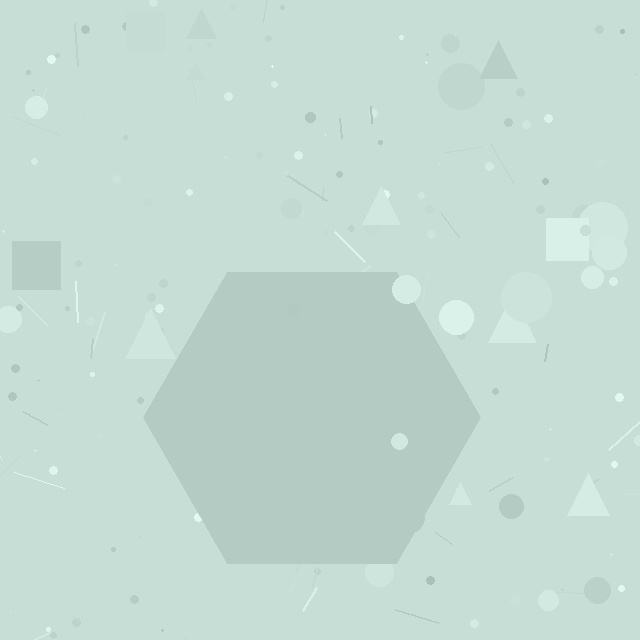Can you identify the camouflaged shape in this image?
The camouflaged shape is a hexagon.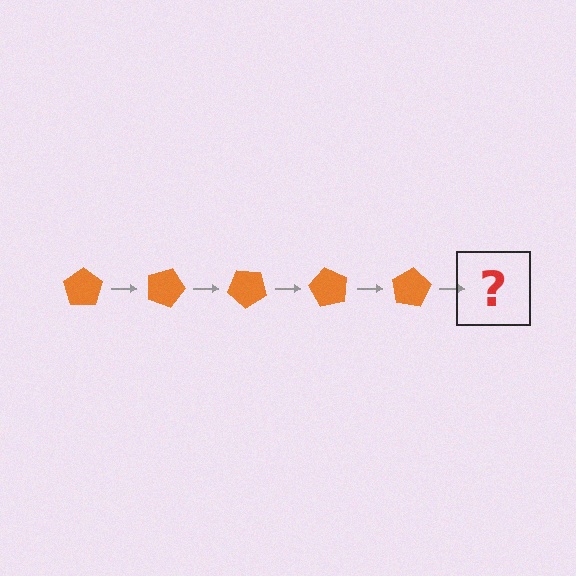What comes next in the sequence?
The next element should be an orange pentagon rotated 100 degrees.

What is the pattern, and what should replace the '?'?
The pattern is that the pentagon rotates 20 degrees each step. The '?' should be an orange pentagon rotated 100 degrees.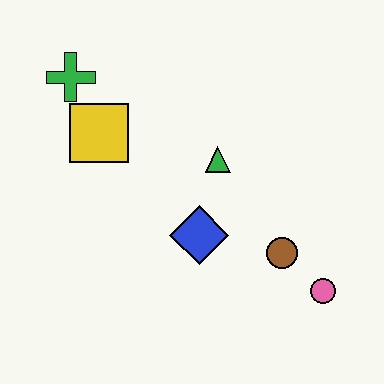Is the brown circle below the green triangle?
Yes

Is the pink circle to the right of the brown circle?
Yes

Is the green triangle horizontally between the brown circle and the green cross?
Yes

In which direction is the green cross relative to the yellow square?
The green cross is above the yellow square.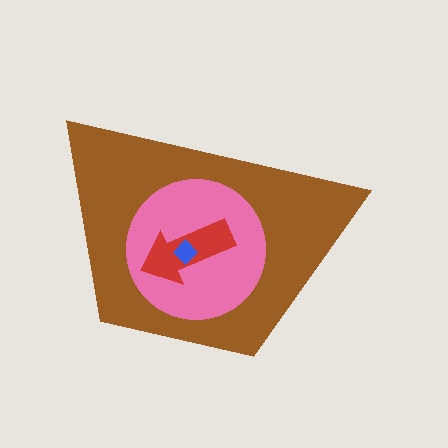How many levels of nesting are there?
4.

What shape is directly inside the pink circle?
The red arrow.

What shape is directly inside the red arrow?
The blue diamond.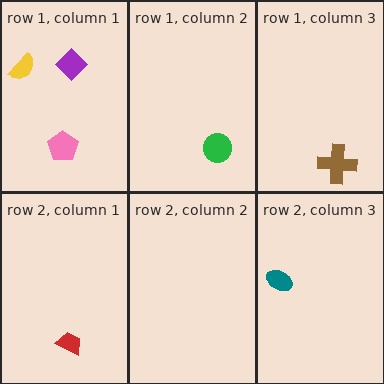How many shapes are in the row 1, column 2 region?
1.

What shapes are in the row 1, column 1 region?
The purple diamond, the pink pentagon, the yellow semicircle.